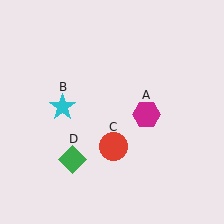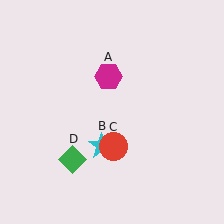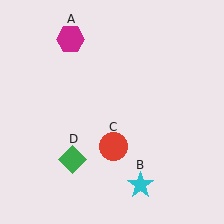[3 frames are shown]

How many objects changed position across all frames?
2 objects changed position: magenta hexagon (object A), cyan star (object B).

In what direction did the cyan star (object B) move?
The cyan star (object B) moved down and to the right.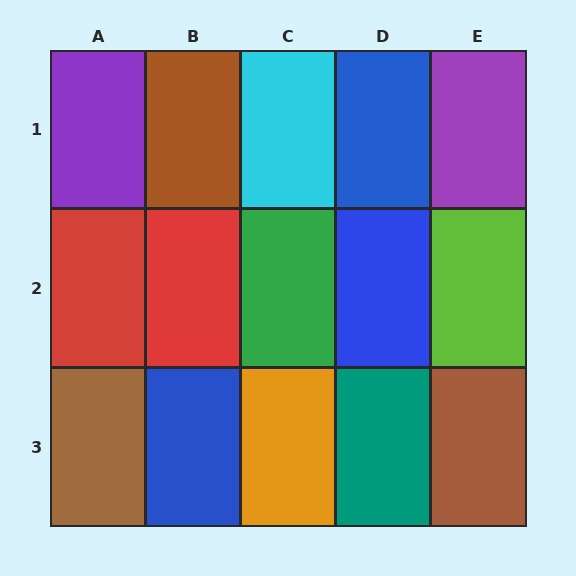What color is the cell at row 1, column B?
Brown.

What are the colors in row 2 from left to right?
Red, red, green, blue, lime.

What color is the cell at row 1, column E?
Purple.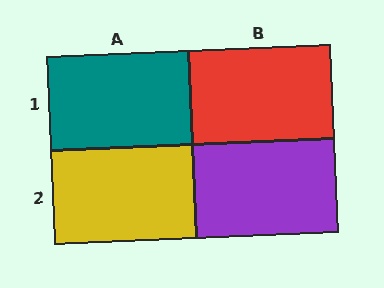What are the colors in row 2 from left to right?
Yellow, purple.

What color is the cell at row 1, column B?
Red.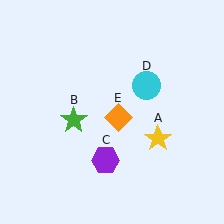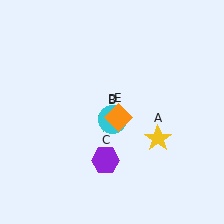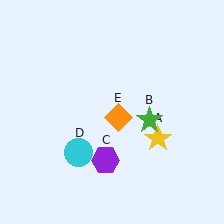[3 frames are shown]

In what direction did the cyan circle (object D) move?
The cyan circle (object D) moved down and to the left.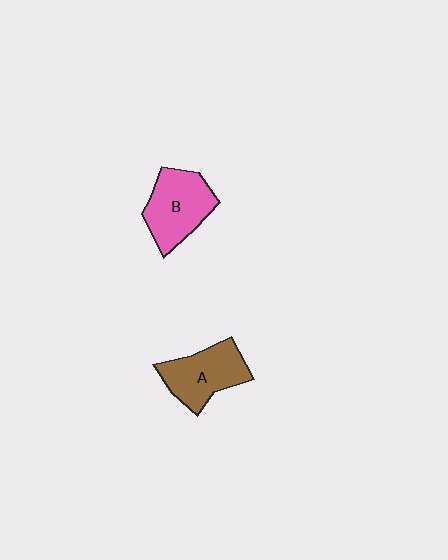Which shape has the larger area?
Shape B (pink).